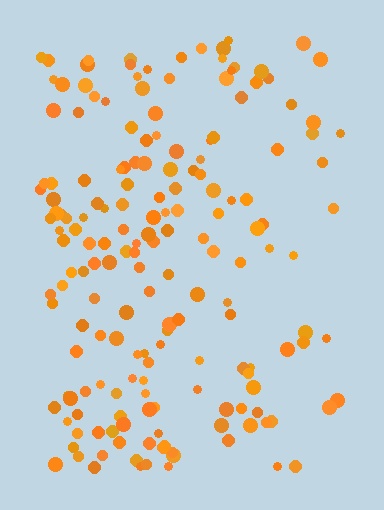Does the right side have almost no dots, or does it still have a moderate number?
Still a moderate number, just noticeably fewer than the left.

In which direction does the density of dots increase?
From right to left, with the left side densest.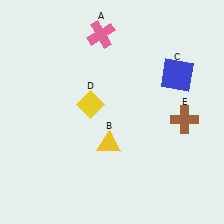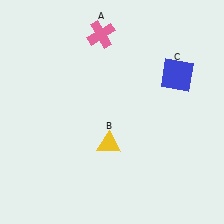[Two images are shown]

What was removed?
The brown cross (E), the yellow diamond (D) were removed in Image 2.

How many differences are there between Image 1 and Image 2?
There are 2 differences between the two images.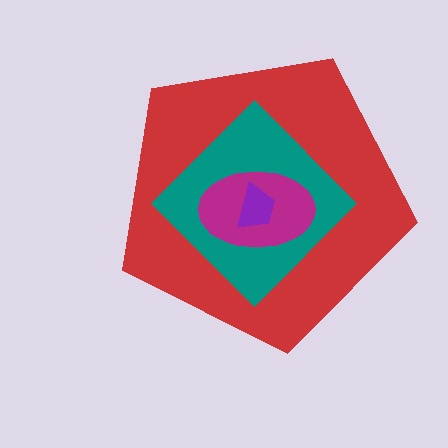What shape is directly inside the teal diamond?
The magenta ellipse.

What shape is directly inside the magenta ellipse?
The purple trapezoid.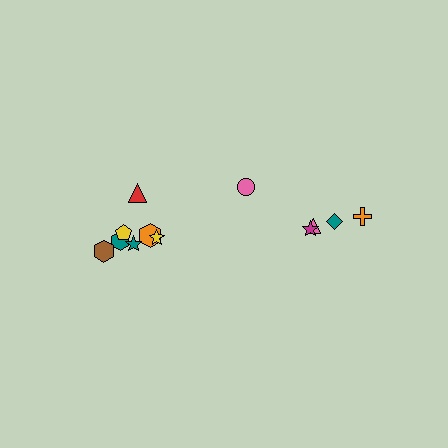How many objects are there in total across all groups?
There are 12 objects.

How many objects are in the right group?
There are 5 objects.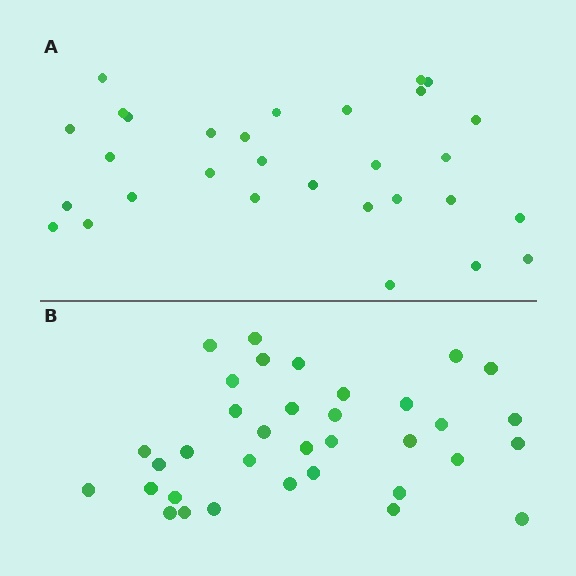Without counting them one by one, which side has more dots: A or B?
Region B (the bottom region) has more dots.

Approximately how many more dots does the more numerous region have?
Region B has about 5 more dots than region A.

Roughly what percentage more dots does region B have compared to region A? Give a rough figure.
About 15% more.